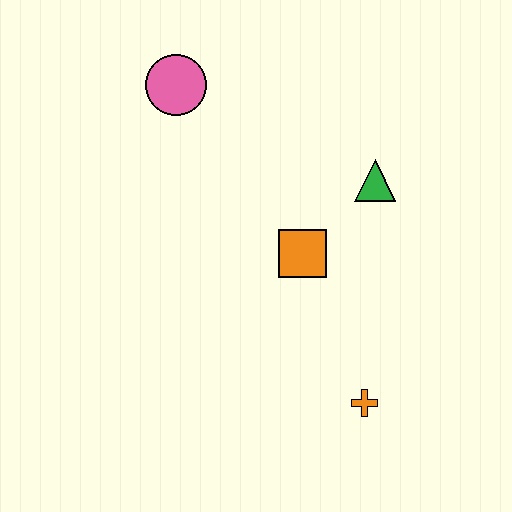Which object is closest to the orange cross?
The orange square is closest to the orange cross.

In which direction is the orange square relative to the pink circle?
The orange square is below the pink circle.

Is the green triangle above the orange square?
Yes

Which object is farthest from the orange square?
The pink circle is farthest from the orange square.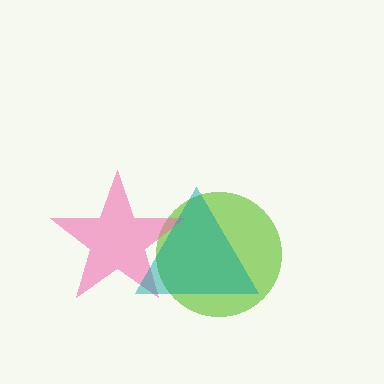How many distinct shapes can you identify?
There are 3 distinct shapes: a lime circle, a pink star, a teal triangle.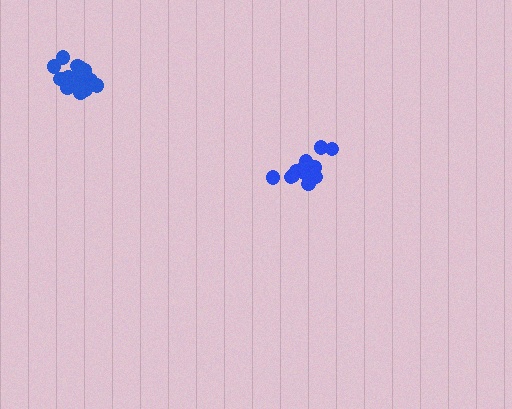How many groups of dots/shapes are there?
There are 2 groups.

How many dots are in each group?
Group 1: 17 dots, Group 2: 14 dots (31 total).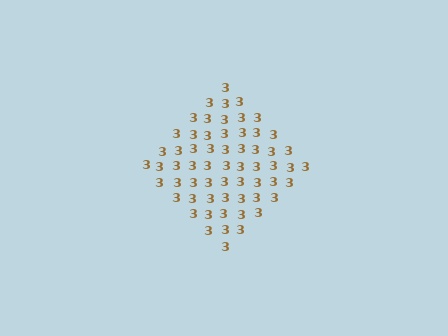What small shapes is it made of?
It is made of small digit 3's.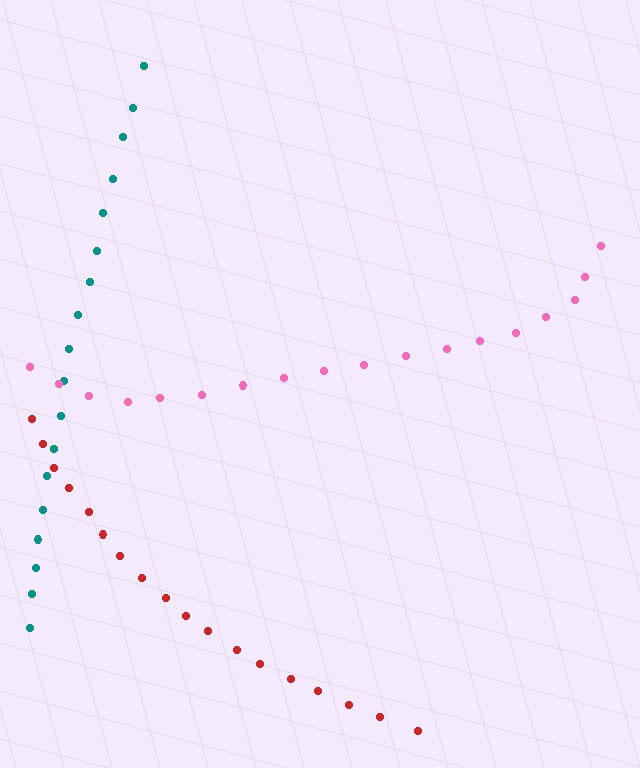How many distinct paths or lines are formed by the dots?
There are 3 distinct paths.